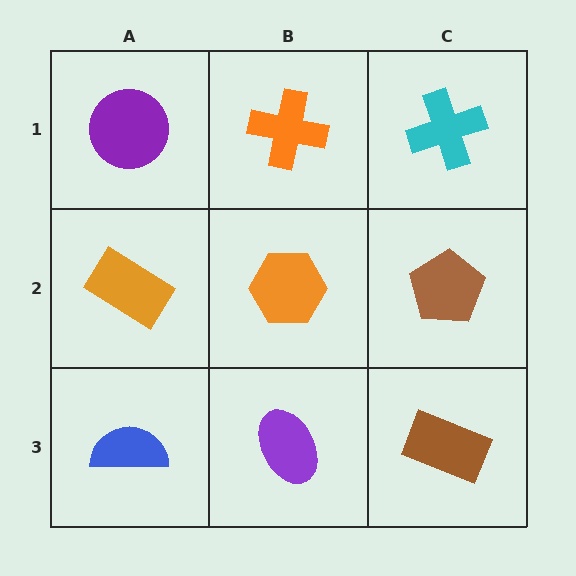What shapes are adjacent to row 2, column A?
A purple circle (row 1, column A), a blue semicircle (row 3, column A), an orange hexagon (row 2, column B).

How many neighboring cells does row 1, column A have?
2.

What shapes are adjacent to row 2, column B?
An orange cross (row 1, column B), a purple ellipse (row 3, column B), an orange rectangle (row 2, column A), a brown pentagon (row 2, column C).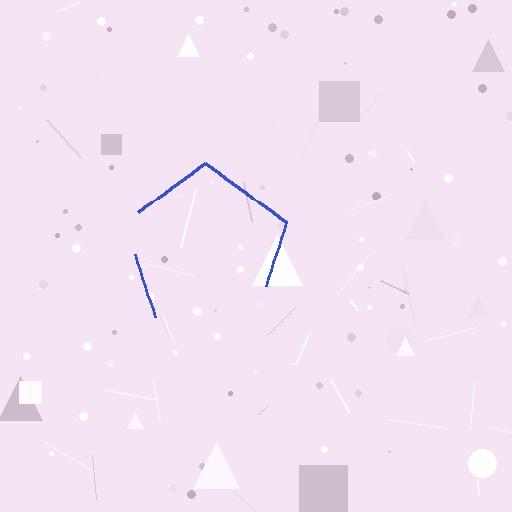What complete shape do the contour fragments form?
The contour fragments form a pentagon.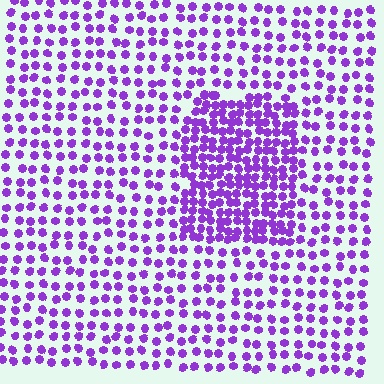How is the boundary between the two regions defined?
The boundary is defined by a change in element density (approximately 2.0x ratio). All elements are the same color, size, and shape.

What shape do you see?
I see a rectangle.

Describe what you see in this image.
The image contains small purple elements arranged at two different densities. A rectangle-shaped region is visible where the elements are more densely packed than the surrounding area.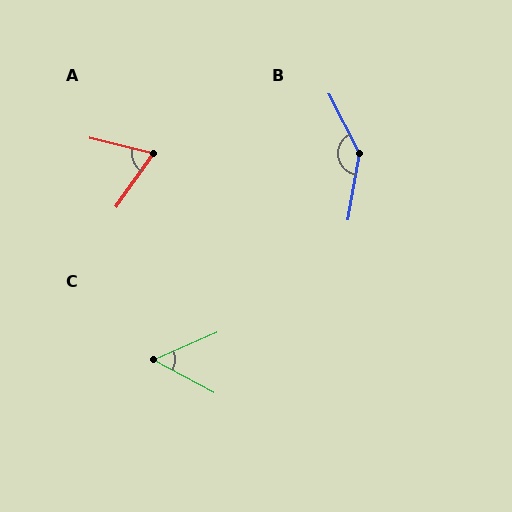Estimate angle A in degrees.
Approximately 69 degrees.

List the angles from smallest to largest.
C (52°), A (69°), B (143°).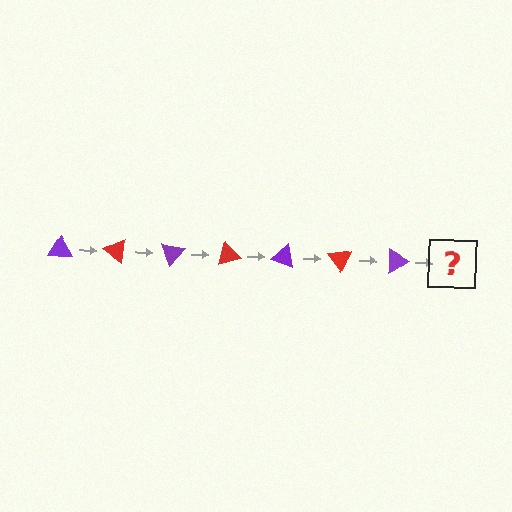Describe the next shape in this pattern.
It should be a red triangle, rotated 245 degrees from the start.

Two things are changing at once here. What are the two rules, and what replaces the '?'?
The two rules are that it rotates 35 degrees each step and the color cycles through purple and red. The '?' should be a red triangle, rotated 245 degrees from the start.